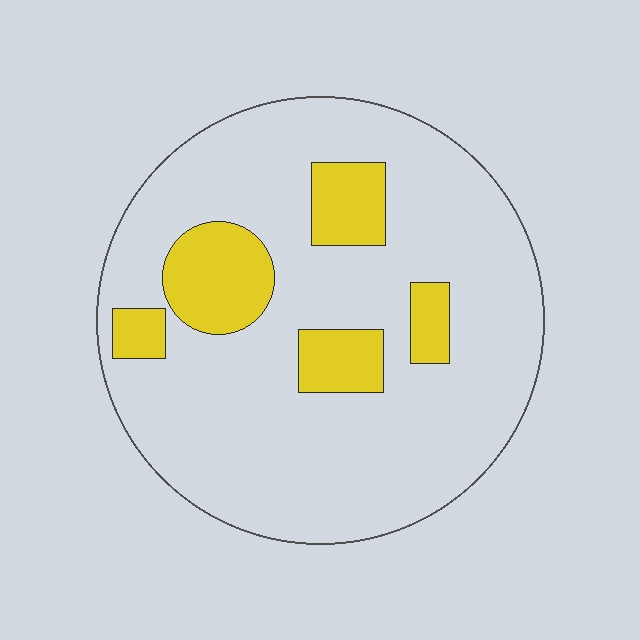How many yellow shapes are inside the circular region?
5.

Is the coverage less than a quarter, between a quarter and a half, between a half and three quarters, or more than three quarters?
Less than a quarter.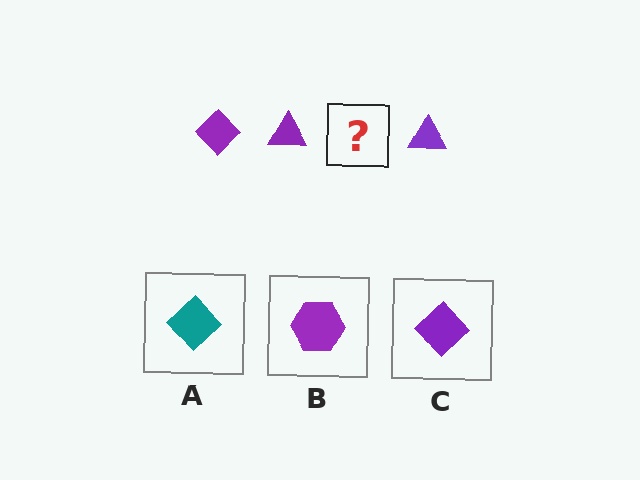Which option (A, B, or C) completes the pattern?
C.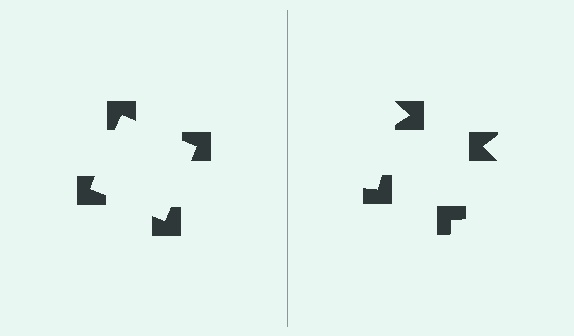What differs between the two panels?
The notched squares are positioned identically on both sides; only the wedge orientations differ. On the left they align to a square; on the right they are misaligned.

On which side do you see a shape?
An illusory square appears on the left side. On the right side the wedge cuts are rotated, so no coherent shape forms.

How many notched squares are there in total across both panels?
8 — 4 on each side.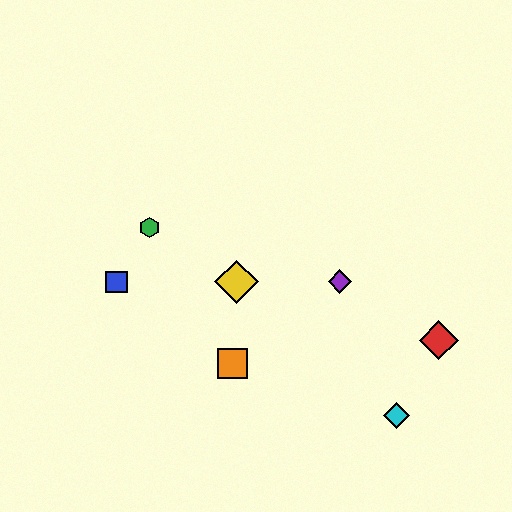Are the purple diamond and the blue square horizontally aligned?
Yes, both are at y≈282.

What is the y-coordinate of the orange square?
The orange square is at y≈363.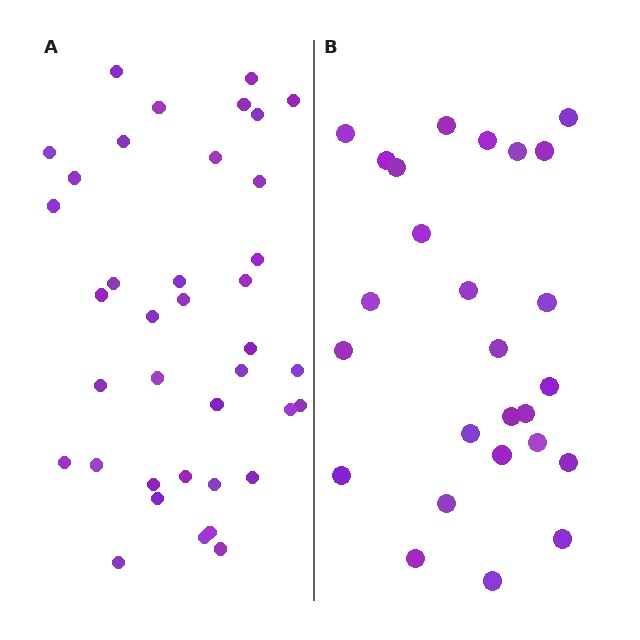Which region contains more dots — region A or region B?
Region A (the left region) has more dots.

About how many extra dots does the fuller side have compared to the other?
Region A has roughly 12 or so more dots than region B.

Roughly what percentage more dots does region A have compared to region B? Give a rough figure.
About 45% more.